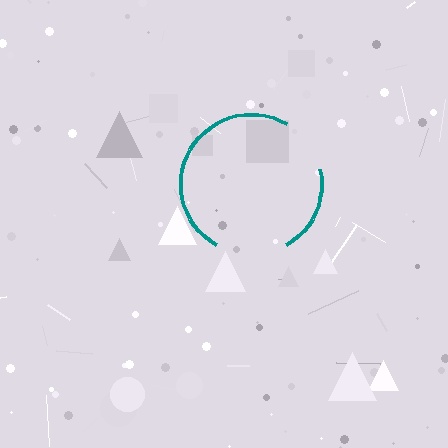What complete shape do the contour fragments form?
The contour fragments form a circle.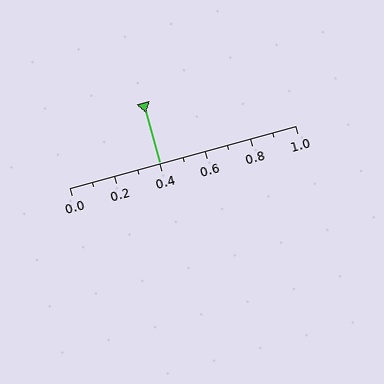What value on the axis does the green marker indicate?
The marker indicates approximately 0.4.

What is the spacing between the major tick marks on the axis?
The major ticks are spaced 0.2 apart.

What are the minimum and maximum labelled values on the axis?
The axis runs from 0.0 to 1.0.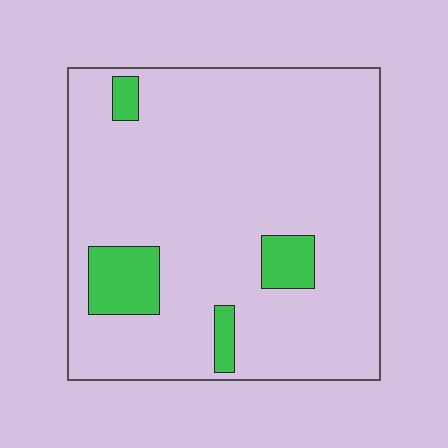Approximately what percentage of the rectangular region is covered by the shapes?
Approximately 10%.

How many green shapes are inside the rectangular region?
4.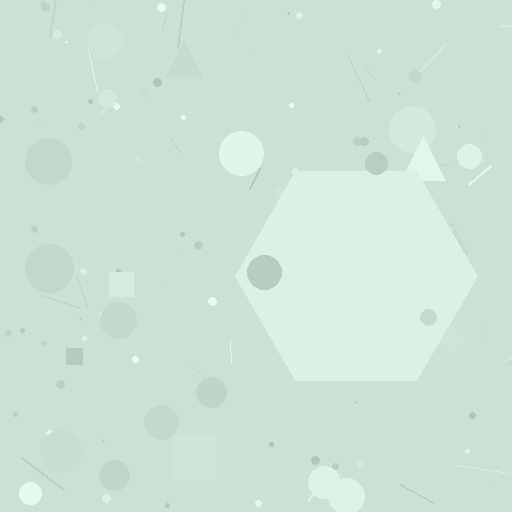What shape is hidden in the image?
A hexagon is hidden in the image.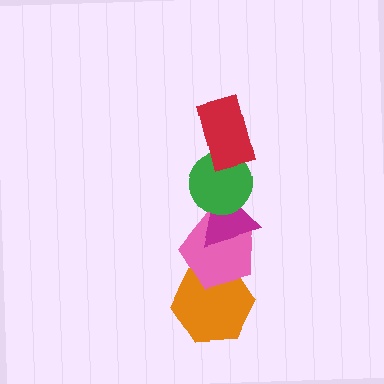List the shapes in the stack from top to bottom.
From top to bottom: the red rectangle, the green circle, the magenta triangle, the pink pentagon, the orange hexagon.